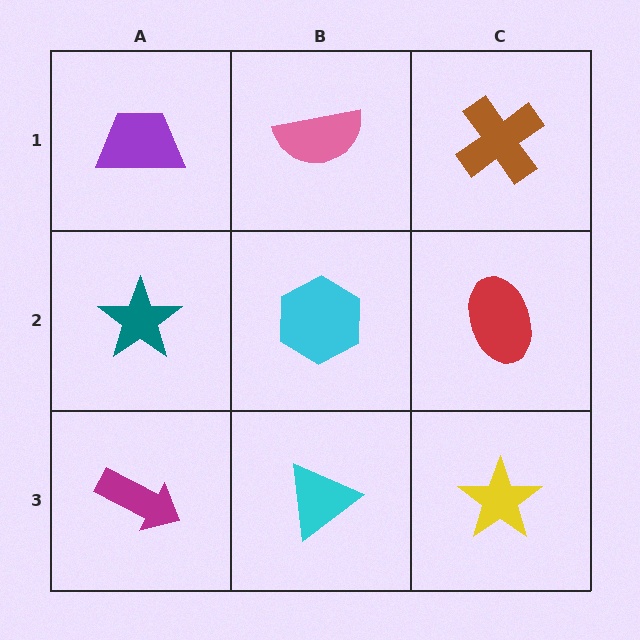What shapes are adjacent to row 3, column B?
A cyan hexagon (row 2, column B), a magenta arrow (row 3, column A), a yellow star (row 3, column C).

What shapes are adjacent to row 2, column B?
A pink semicircle (row 1, column B), a cyan triangle (row 3, column B), a teal star (row 2, column A), a red ellipse (row 2, column C).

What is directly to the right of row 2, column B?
A red ellipse.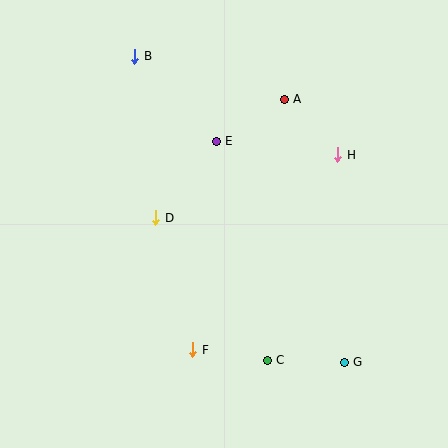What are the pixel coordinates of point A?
Point A is at (284, 99).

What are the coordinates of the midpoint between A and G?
The midpoint between A and G is at (314, 231).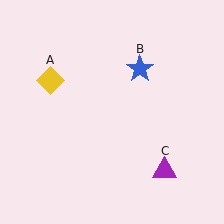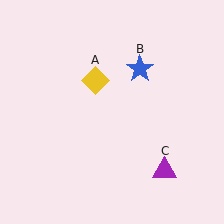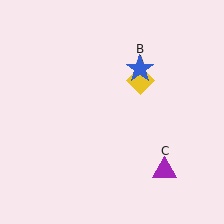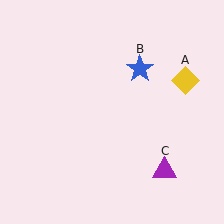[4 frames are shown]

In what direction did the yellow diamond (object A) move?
The yellow diamond (object A) moved right.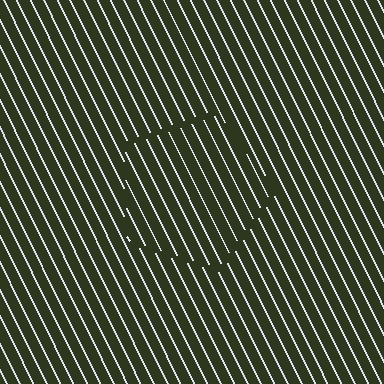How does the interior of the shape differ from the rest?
The interior of the shape contains the same grating, shifted by half a period — the contour is defined by the phase discontinuity where line-ends from the inner and outer gratings abut.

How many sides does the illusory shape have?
5 sides — the line-ends trace a pentagon.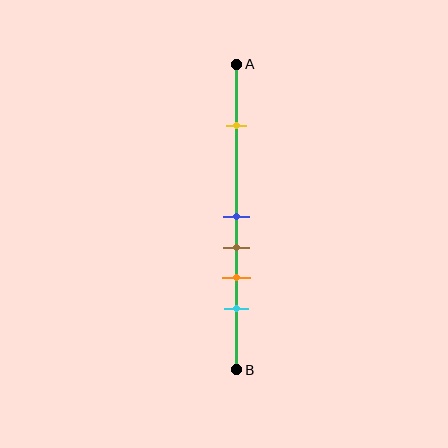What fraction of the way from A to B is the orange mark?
The orange mark is approximately 70% (0.7) of the way from A to B.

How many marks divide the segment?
There are 5 marks dividing the segment.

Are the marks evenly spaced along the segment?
No, the marks are not evenly spaced.